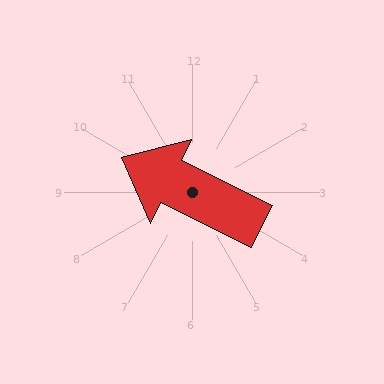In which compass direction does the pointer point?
Northwest.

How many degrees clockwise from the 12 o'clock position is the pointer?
Approximately 296 degrees.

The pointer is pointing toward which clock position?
Roughly 10 o'clock.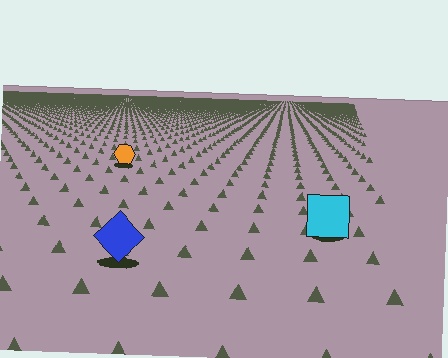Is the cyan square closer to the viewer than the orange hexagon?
Yes. The cyan square is closer — you can tell from the texture gradient: the ground texture is coarser near it.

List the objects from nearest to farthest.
From nearest to farthest: the blue diamond, the cyan square, the orange hexagon.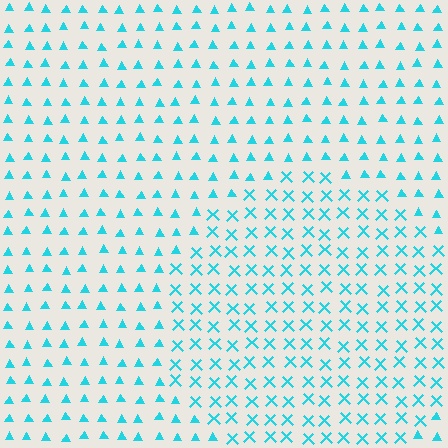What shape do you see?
I see a circle.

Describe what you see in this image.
The image is filled with small cyan elements arranged in a uniform grid. A circle-shaped region contains X marks, while the surrounding area contains triangles. The boundary is defined purely by the change in element shape.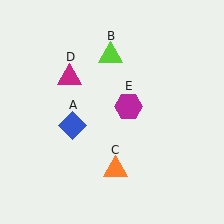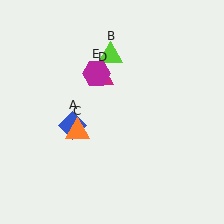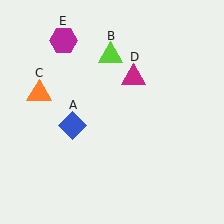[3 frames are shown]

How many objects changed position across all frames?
3 objects changed position: orange triangle (object C), magenta triangle (object D), magenta hexagon (object E).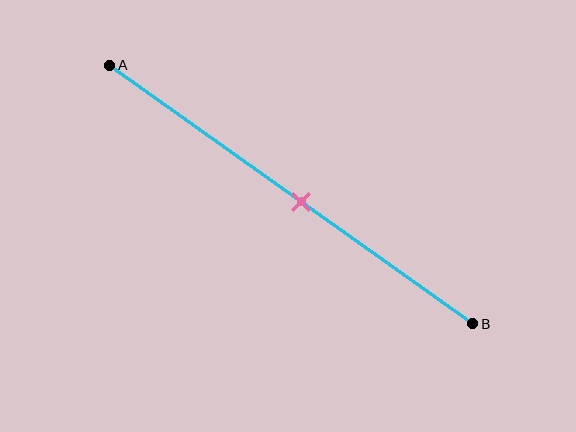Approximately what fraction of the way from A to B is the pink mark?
The pink mark is approximately 55% of the way from A to B.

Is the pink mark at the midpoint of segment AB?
Yes, the mark is approximately at the midpoint.